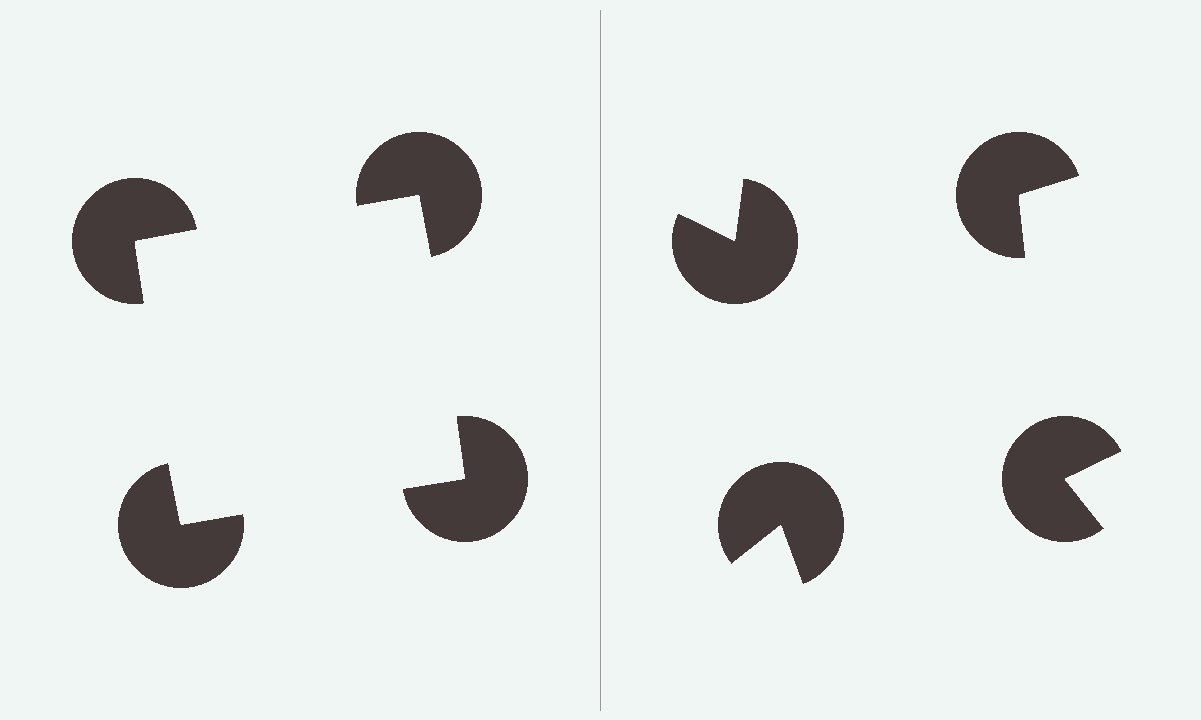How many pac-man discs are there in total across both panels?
8 — 4 on each side.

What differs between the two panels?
The pac-man discs are positioned identically on both sides; only the wedge orientations differ. On the left they align to a square; on the right they are misaligned.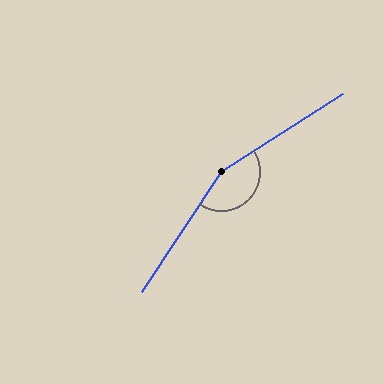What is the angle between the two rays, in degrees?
Approximately 156 degrees.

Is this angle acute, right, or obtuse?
It is obtuse.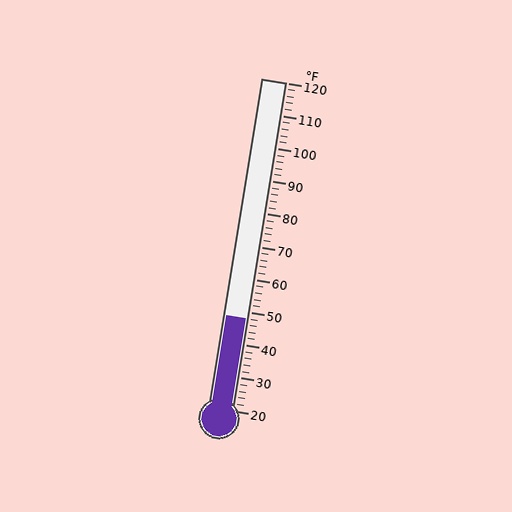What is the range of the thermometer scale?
The thermometer scale ranges from 20°F to 120°F.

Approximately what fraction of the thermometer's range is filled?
The thermometer is filled to approximately 30% of its range.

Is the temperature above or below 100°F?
The temperature is below 100°F.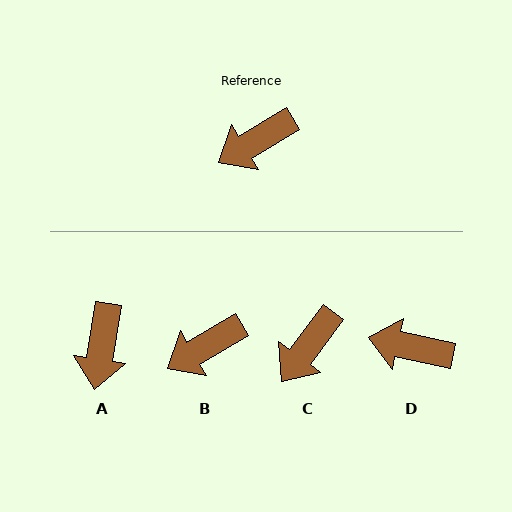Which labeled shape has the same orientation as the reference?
B.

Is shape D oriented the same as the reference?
No, it is off by about 43 degrees.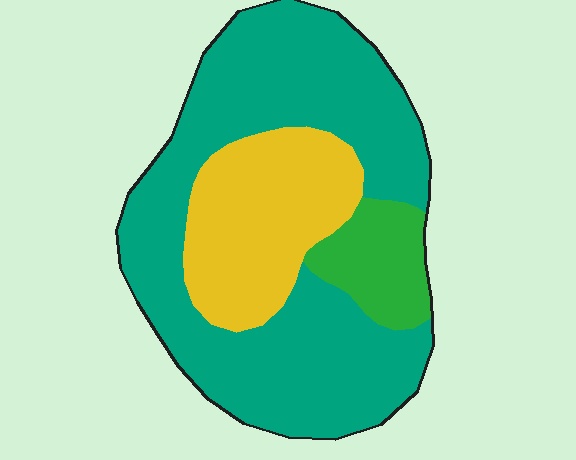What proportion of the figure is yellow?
Yellow covers 25% of the figure.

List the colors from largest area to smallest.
From largest to smallest: teal, yellow, green.